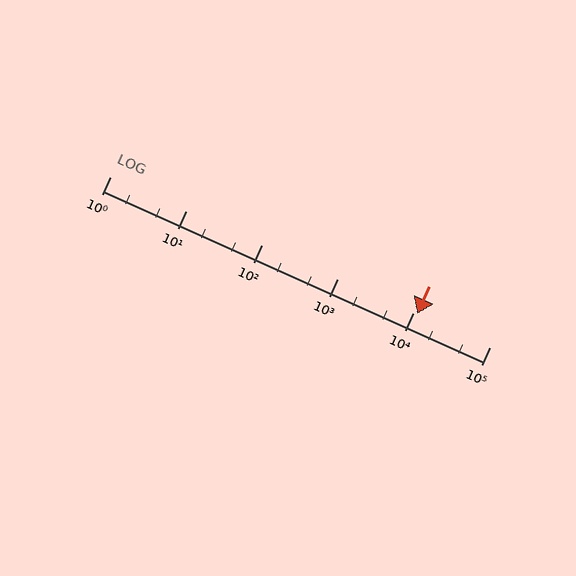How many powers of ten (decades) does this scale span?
The scale spans 5 decades, from 1 to 100000.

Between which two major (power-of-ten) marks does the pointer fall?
The pointer is between 10000 and 100000.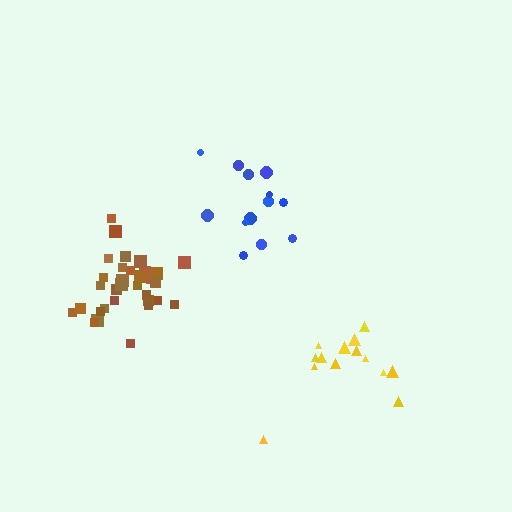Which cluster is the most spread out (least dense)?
Yellow.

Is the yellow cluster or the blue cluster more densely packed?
Blue.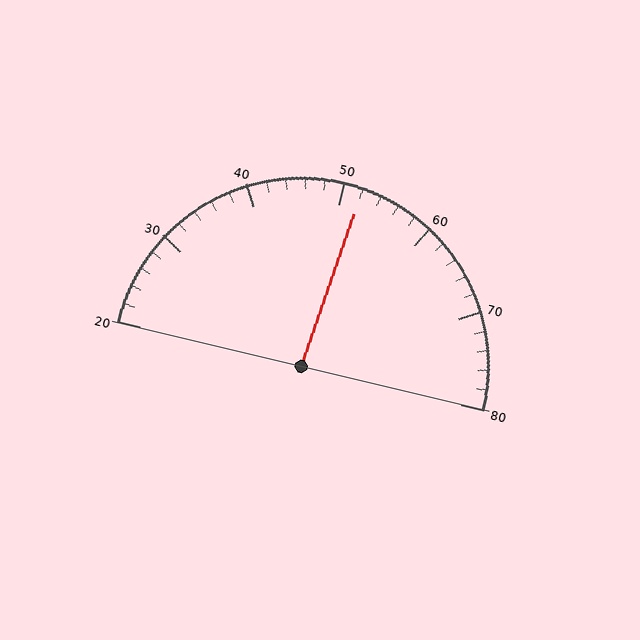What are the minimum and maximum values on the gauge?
The gauge ranges from 20 to 80.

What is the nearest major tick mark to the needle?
The nearest major tick mark is 50.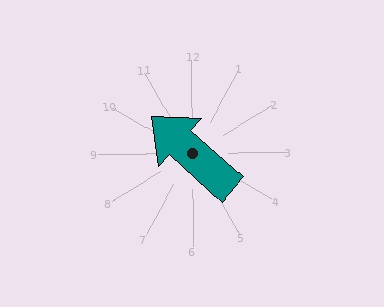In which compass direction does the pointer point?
Northwest.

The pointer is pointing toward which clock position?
Roughly 10 o'clock.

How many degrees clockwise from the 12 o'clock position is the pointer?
Approximately 312 degrees.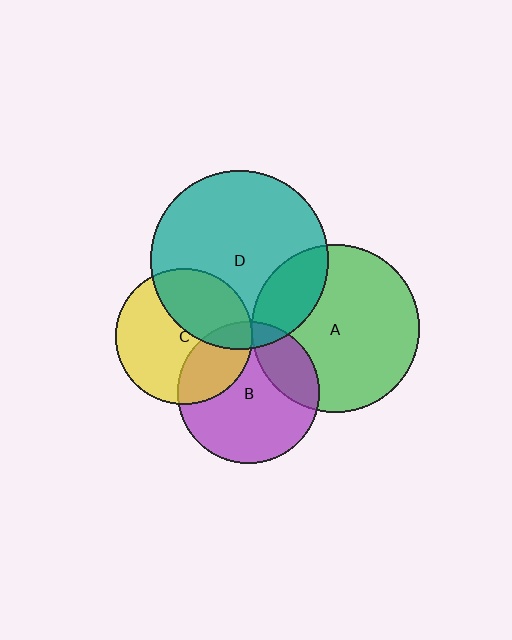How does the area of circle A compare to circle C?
Approximately 1.5 times.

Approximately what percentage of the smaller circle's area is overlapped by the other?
Approximately 10%.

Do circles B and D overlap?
Yes.